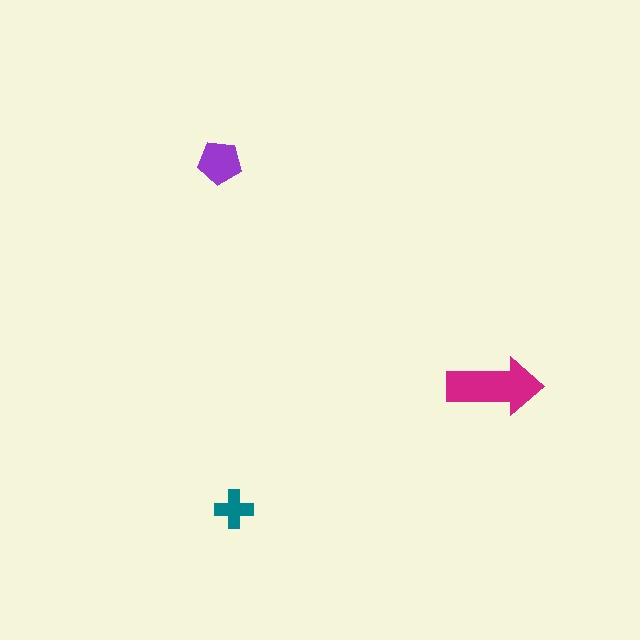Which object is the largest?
The magenta arrow.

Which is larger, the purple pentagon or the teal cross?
The purple pentagon.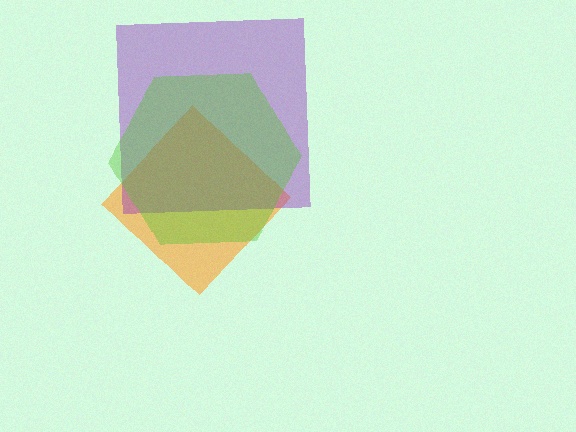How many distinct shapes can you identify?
There are 3 distinct shapes: an orange diamond, a purple square, a lime hexagon.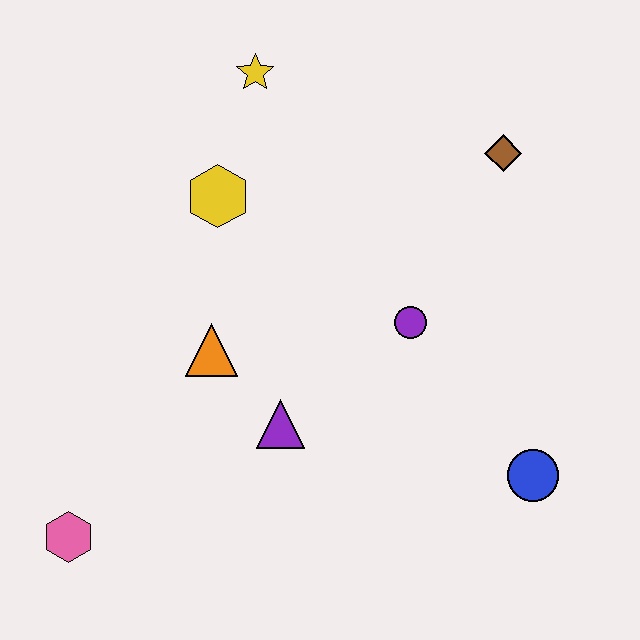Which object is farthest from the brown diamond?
The pink hexagon is farthest from the brown diamond.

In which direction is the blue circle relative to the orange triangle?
The blue circle is to the right of the orange triangle.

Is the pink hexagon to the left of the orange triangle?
Yes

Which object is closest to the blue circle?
The purple circle is closest to the blue circle.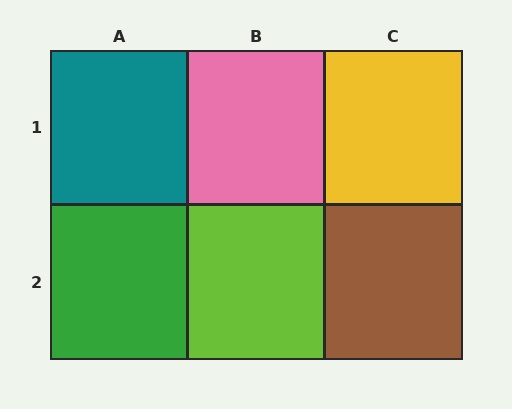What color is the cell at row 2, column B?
Lime.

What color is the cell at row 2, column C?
Brown.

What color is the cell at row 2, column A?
Green.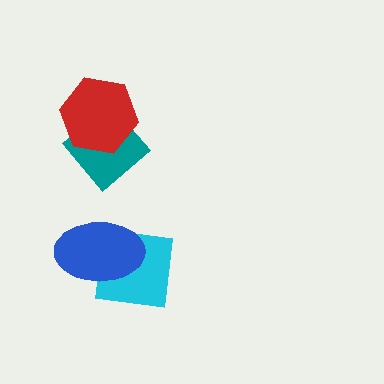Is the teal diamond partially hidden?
Yes, it is partially covered by another shape.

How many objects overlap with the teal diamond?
1 object overlaps with the teal diamond.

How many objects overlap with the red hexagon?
1 object overlaps with the red hexagon.